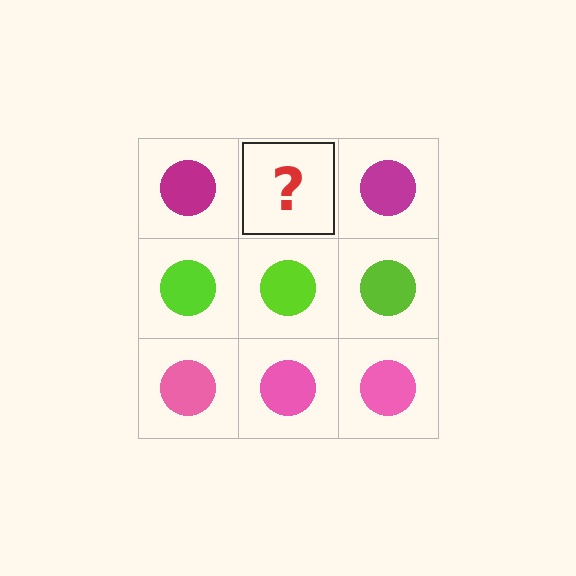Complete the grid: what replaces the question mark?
The question mark should be replaced with a magenta circle.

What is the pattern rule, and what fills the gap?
The rule is that each row has a consistent color. The gap should be filled with a magenta circle.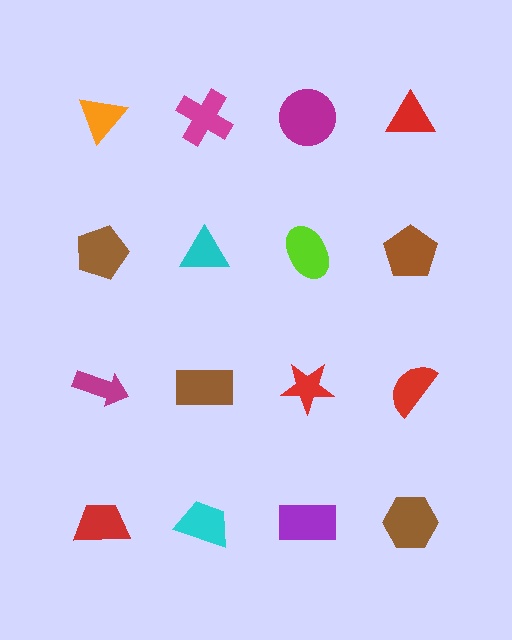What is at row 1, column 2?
A magenta cross.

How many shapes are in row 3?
4 shapes.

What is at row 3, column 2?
A brown rectangle.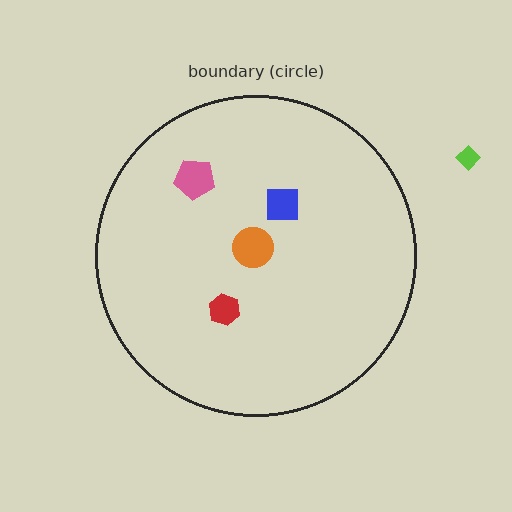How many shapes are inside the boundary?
4 inside, 1 outside.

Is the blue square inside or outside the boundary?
Inside.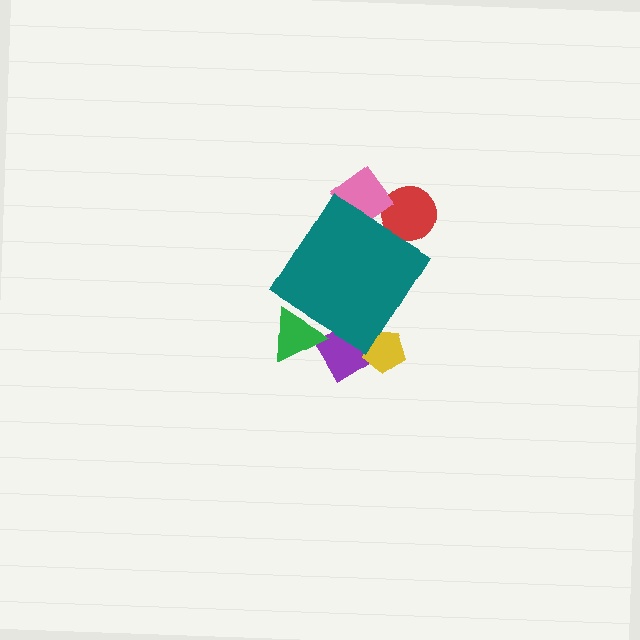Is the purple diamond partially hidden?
Yes, the purple diamond is partially hidden behind the teal diamond.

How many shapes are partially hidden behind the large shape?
5 shapes are partially hidden.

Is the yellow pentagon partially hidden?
Yes, the yellow pentagon is partially hidden behind the teal diamond.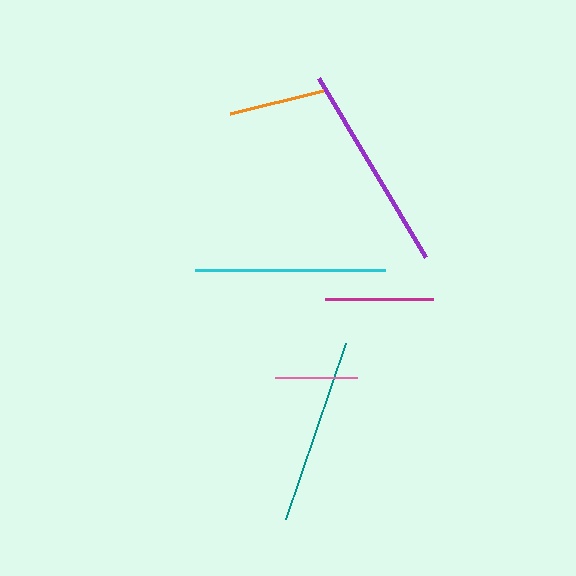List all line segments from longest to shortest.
From longest to shortest: purple, cyan, teal, magenta, orange, pink.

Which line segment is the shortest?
The pink line is the shortest at approximately 81 pixels.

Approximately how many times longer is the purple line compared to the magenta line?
The purple line is approximately 1.9 times the length of the magenta line.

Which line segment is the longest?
The purple line is the longest at approximately 209 pixels.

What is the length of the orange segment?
The orange segment is approximately 96 pixels long.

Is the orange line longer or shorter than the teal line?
The teal line is longer than the orange line.